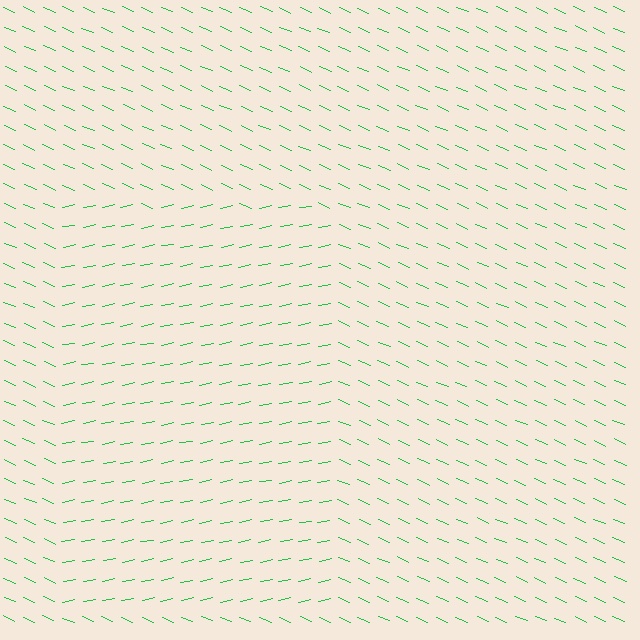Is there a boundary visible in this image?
Yes, there is a texture boundary formed by a change in line orientation.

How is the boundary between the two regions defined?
The boundary is defined purely by a change in line orientation (approximately 35 degrees difference). All lines are the same color and thickness.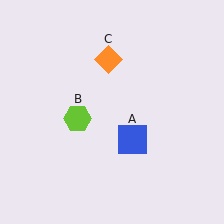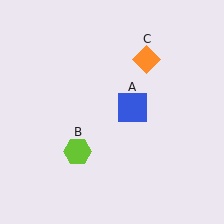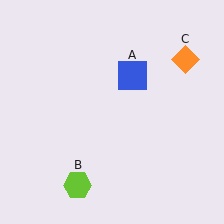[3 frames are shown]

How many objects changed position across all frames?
3 objects changed position: blue square (object A), lime hexagon (object B), orange diamond (object C).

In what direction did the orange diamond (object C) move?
The orange diamond (object C) moved right.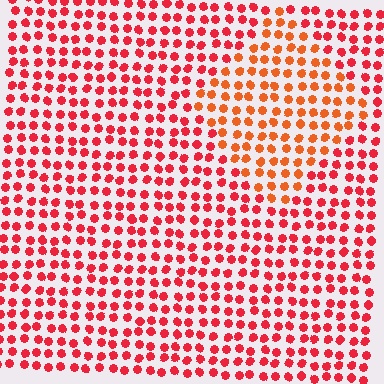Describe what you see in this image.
The image is filled with small red elements in a uniform arrangement. A diamond-shaped region is visible where the elements are tinted to a slightly different hue, forming a subtle color boundary.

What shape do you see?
I see a diamond.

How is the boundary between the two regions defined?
The boundary is defined purely by a slight shift in hue (about 27 degrees). Spacing, size, and orientation are identical on both sides.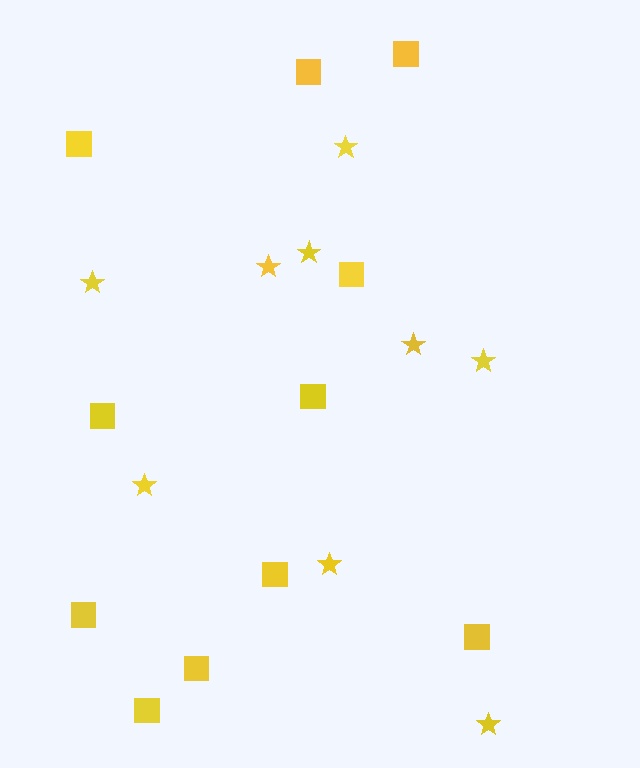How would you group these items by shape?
There are 2 groups: one group of squares (11) and one group of stars (9).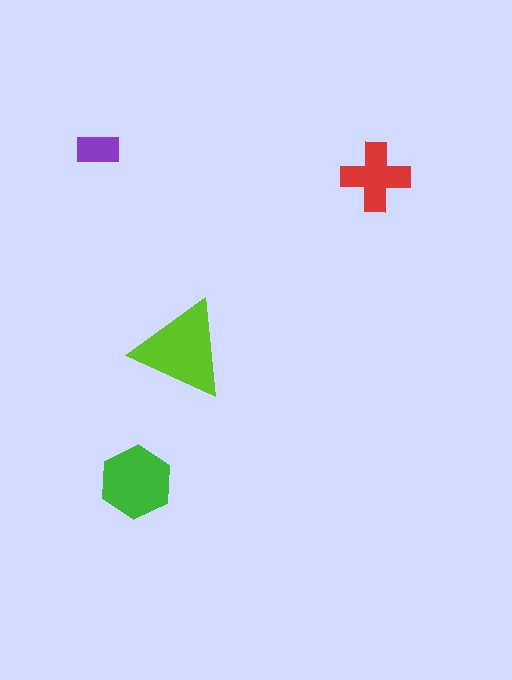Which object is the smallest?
The purple rectangle.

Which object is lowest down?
The green hexagon is bottommost.